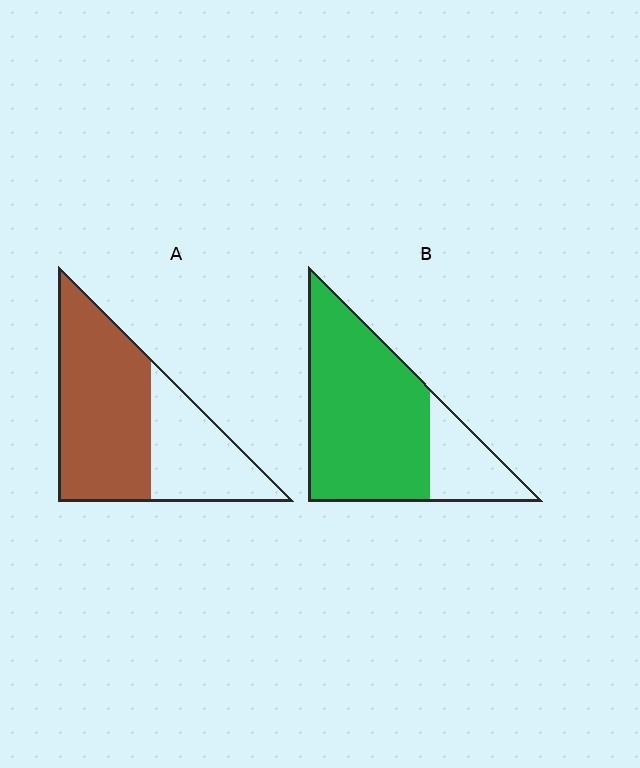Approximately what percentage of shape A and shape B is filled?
A is approximately 65% and B is approximately 75%.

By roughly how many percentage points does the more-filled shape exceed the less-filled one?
By roughly 15 percentage points (B over A).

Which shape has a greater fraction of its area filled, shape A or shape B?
Shape B.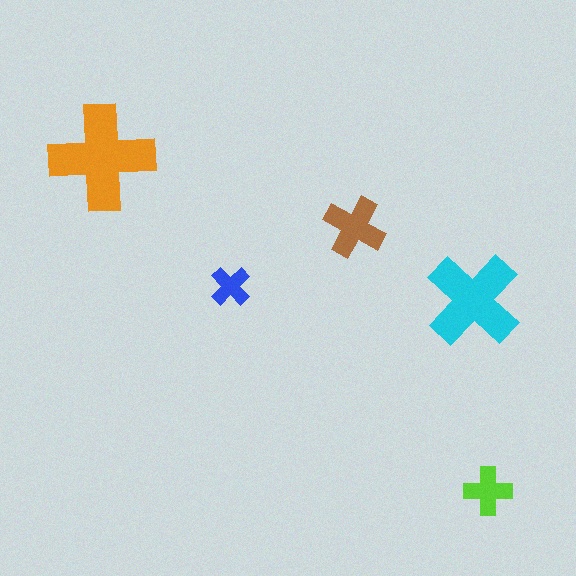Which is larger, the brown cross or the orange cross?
The orange one.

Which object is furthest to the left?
The orange cross is leftmost.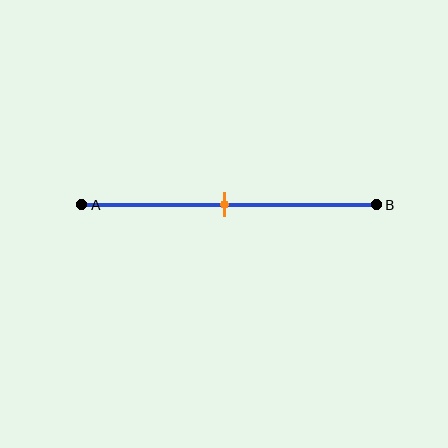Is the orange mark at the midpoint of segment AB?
Yes, the mark is approximately at the midpoint.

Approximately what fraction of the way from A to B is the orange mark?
The orange mark is approximately 50% of the way from A to B.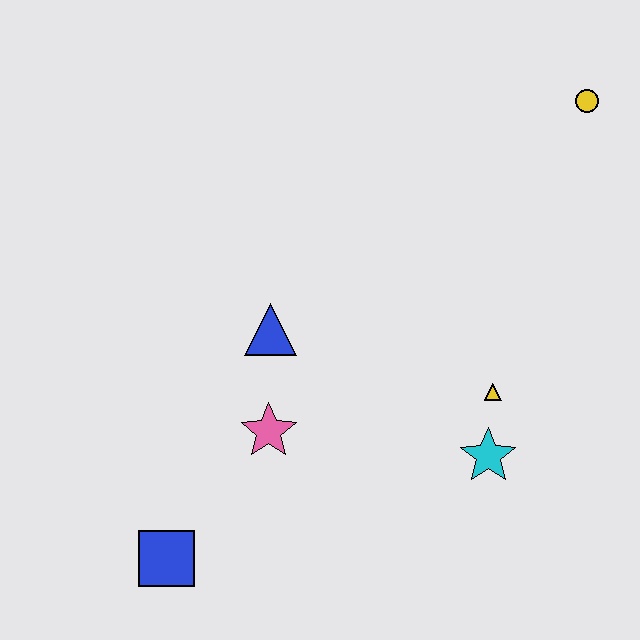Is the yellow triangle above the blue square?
Yes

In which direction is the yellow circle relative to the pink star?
The yellow circle is above the pink star.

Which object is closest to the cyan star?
The yellow triangle is closest to the cyan star.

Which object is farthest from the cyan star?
The yellow circle is farthest from the cyan star.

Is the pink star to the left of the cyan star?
Yes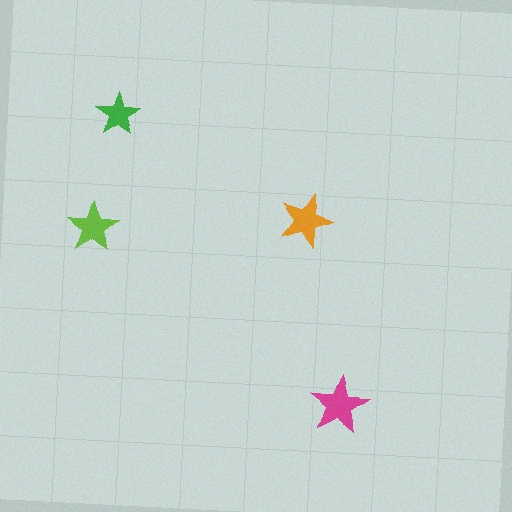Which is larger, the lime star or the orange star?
The orange one.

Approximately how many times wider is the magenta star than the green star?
About 1.5 times wider.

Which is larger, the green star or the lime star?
The lime one.